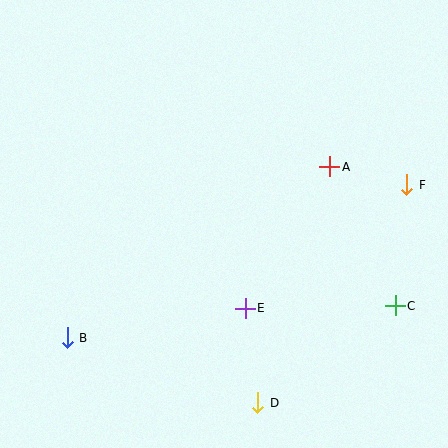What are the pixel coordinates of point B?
Point B is at (67, 338).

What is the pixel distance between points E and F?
The distance between E and F is 203 pixels.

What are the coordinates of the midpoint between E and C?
The midpoint between E and C is at (320, 307).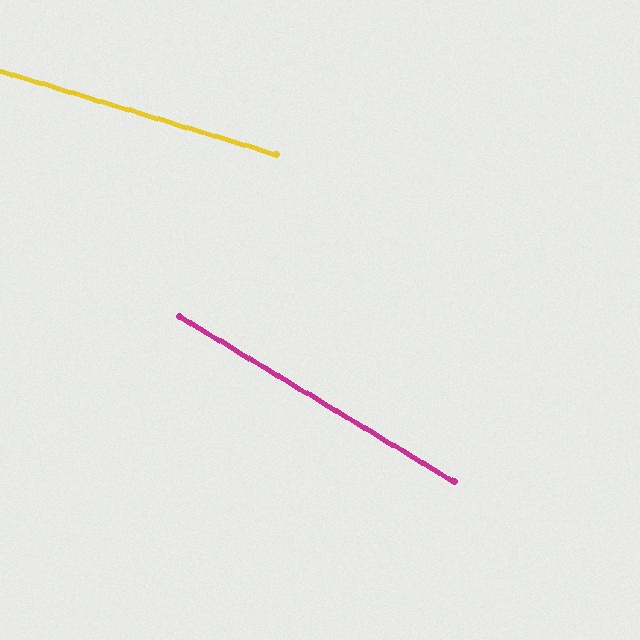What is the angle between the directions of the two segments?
Approximately 14 degrees.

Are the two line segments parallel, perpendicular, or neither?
Neither parallel nor perpendicular — they differ by about 14°.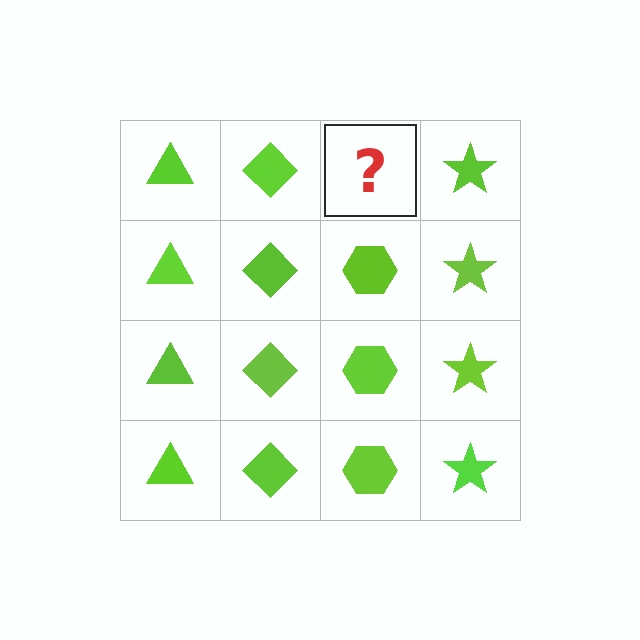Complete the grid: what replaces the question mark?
The question mark should be replaced with a lime hexagon.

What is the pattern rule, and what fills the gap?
The rule is that each column has a consistent shape. The gap should be filled with a lime hexagon.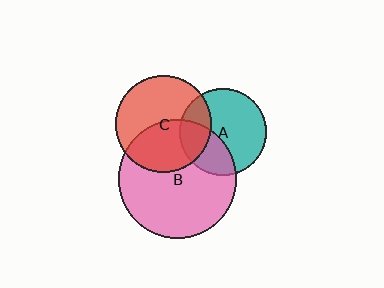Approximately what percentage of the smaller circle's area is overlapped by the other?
Approximately 35%.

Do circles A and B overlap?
Yes.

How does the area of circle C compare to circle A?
Approximately 1.2 times.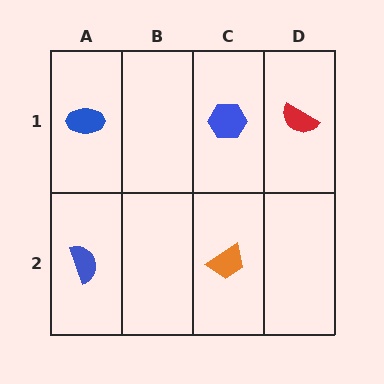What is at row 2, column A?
A blue semicircle.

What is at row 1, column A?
A blue ellipse.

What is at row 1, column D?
A red semicircle.